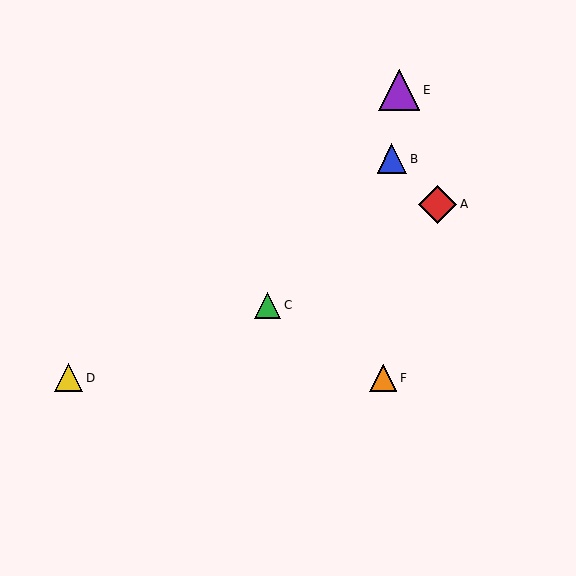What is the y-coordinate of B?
Object B is at y≈159.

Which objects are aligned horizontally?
Objects D, F are aligned horizontally.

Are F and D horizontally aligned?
Yes, both are at y≈378.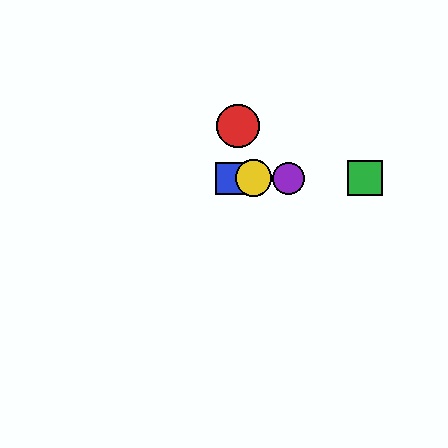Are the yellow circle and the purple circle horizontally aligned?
Yes, both are at y≈178.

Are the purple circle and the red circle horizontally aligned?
No, the purple circle is at y≈178 and the red circle is at y≈126.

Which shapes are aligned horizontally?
The blue square, the green square, the yellow circle, the purple circle are aligned horizontally.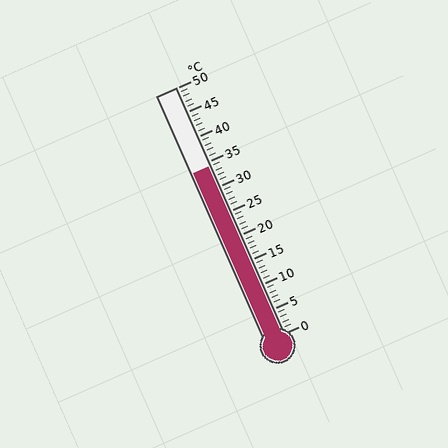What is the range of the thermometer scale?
The thermometer scale ranges from 0°C to 50°C.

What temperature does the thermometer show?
The thermometer shows approximately 34°C.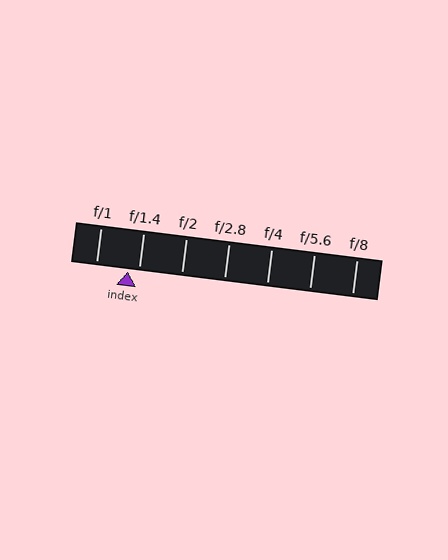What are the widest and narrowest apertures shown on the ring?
The widest aperture shown is f/1 and the narrowest is f/8.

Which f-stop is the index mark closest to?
The index mark is closest to f/1.4.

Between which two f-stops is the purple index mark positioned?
The index mark is between f/1 and f/1.4.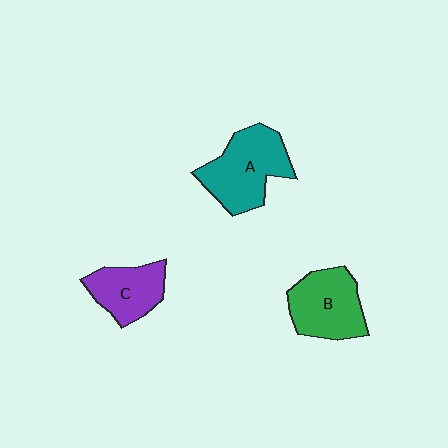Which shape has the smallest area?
Shape C (purple).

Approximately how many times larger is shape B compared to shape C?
Approximately 1.3 times.